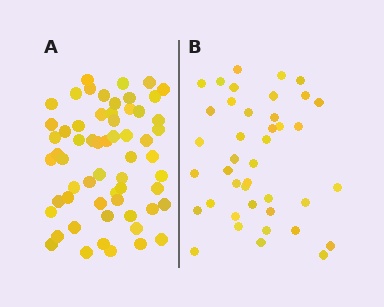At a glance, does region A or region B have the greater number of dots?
Region A (the left region) has more dots.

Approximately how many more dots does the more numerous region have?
Region A has approximately 20 more dots than region B.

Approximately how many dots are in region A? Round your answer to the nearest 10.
About 60 dots.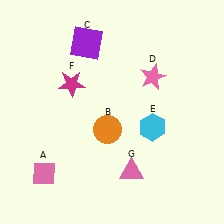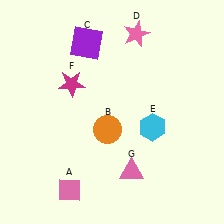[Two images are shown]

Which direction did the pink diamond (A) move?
The pink diamond (A) moved right.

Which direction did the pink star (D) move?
The pink star (D) moved up.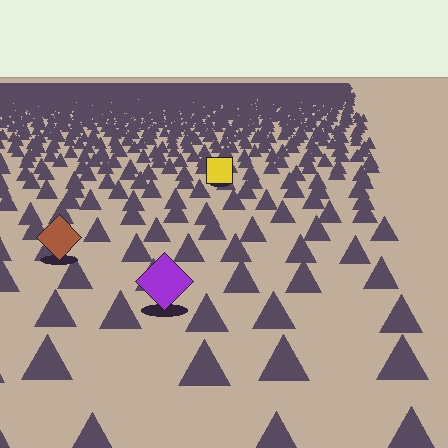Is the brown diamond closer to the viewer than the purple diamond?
No. The purple diamond is closer — you can tell from the texture gradient: the ground texture is coarser near it.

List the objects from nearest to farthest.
From nearest to farthest: the purple diamond, the brown diamond, the yellow square.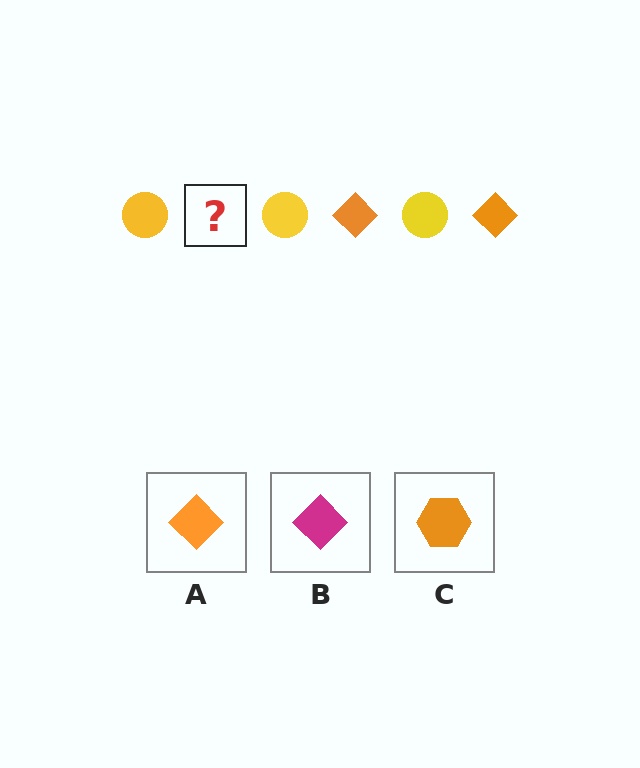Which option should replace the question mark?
Option A.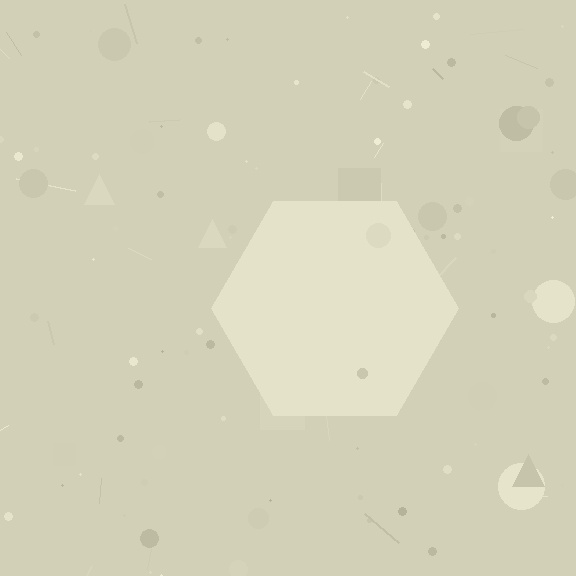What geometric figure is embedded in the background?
A hexagon is embedded in the background.